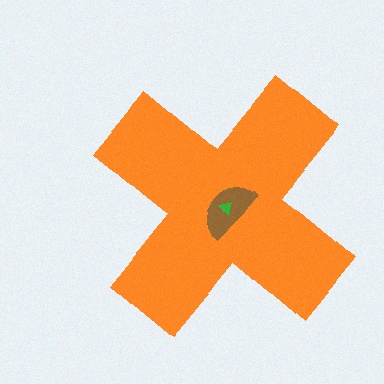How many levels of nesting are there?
3.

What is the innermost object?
The green triangle.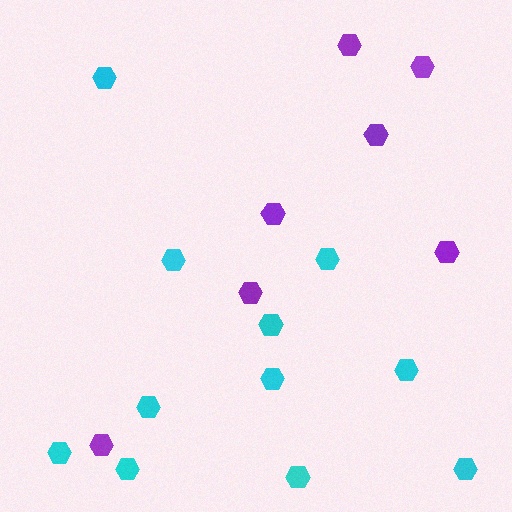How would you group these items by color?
There are 2 groups: one group of cyan hexagons (11) and one group of purple hexagons (7).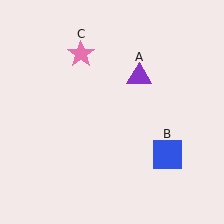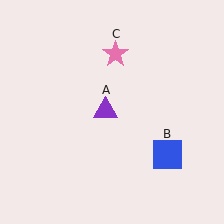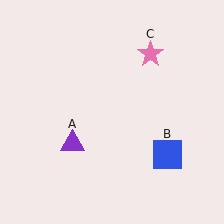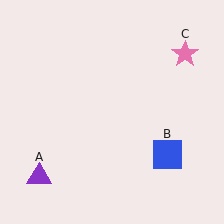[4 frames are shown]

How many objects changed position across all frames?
2 objects changed position: purple triangle (object A), pink star (object C).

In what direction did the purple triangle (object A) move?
The purple triangle (object A) moved down and to the left.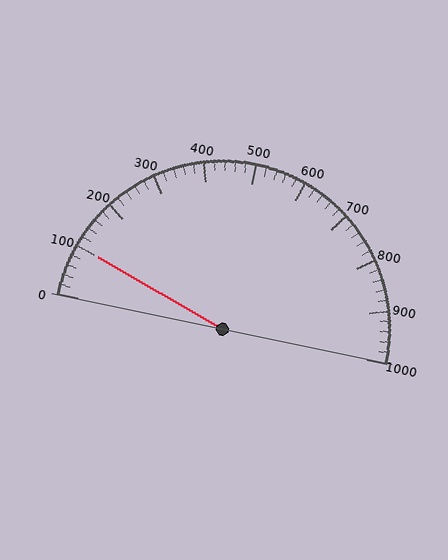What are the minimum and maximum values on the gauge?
The gauge ranges from 0 to 1000.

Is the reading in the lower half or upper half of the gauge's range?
The reading is in the lower half of the range (0 to 1000).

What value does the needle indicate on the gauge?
The needle indicates approximately 100.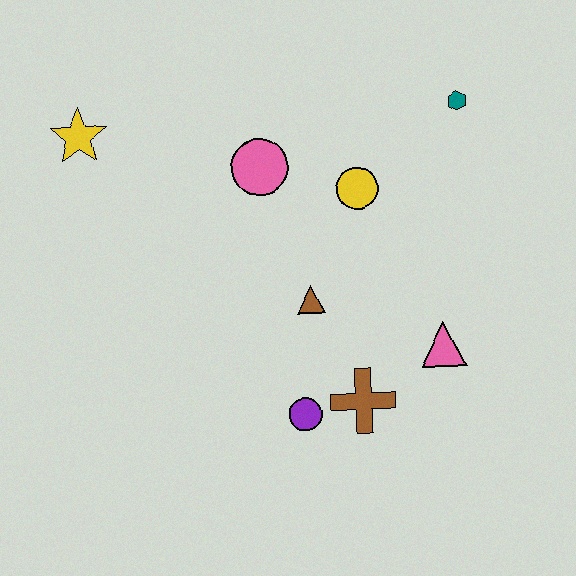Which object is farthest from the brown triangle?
The yellow star is farthest from the brown triangle.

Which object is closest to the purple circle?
The brown cross is closest to the purple circle.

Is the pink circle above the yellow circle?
Yes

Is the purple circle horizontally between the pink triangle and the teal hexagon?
No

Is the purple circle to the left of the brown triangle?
Yes